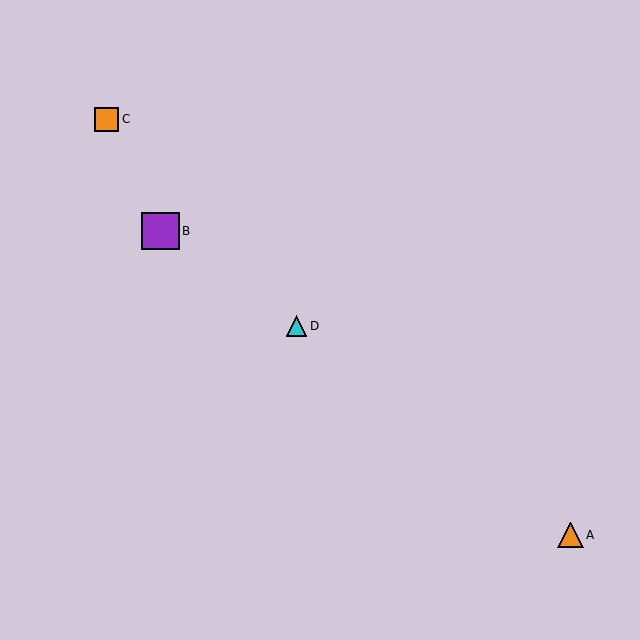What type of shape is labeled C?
Shape C is an orange square.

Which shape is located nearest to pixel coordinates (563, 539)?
The orange triangle (labeled A) at (571, 535) is nearest to that location.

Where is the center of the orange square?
The center of the orange square is at (107, 119).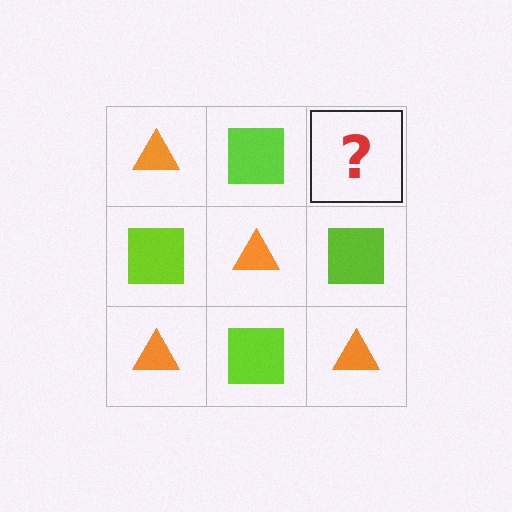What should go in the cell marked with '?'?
The missing cell should contain an orange triangle.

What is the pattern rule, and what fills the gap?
The rule is that it alternates orange triangle and lime square in a checkerboard pattern. The gap should be filled with an orange triangle.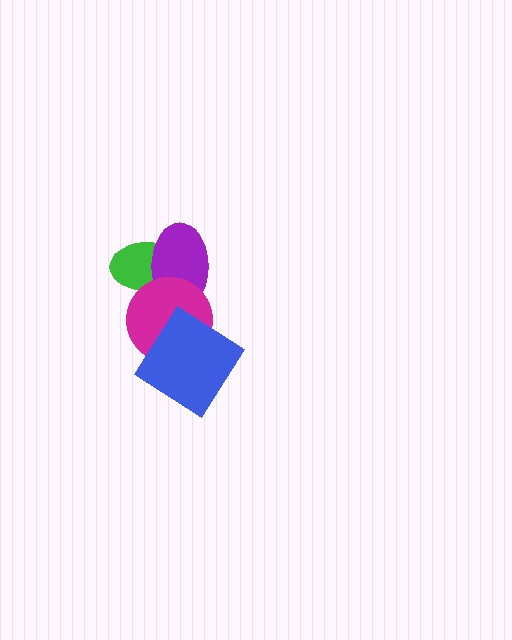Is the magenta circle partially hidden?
Yes, it is partially covered by another shape.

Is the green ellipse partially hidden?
Yes, it is partially covered by another shape.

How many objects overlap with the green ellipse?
2 objects overlap with the green ellipse.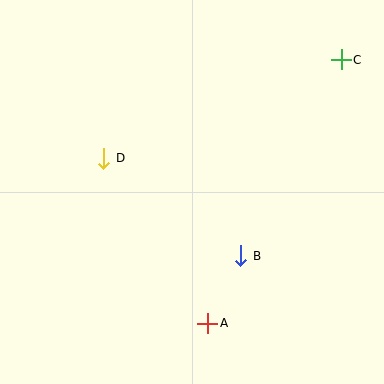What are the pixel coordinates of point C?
Point C is at (341, 60).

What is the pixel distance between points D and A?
The distance between D and A is 195 pixels.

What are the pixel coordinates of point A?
Point A is at (208, 323).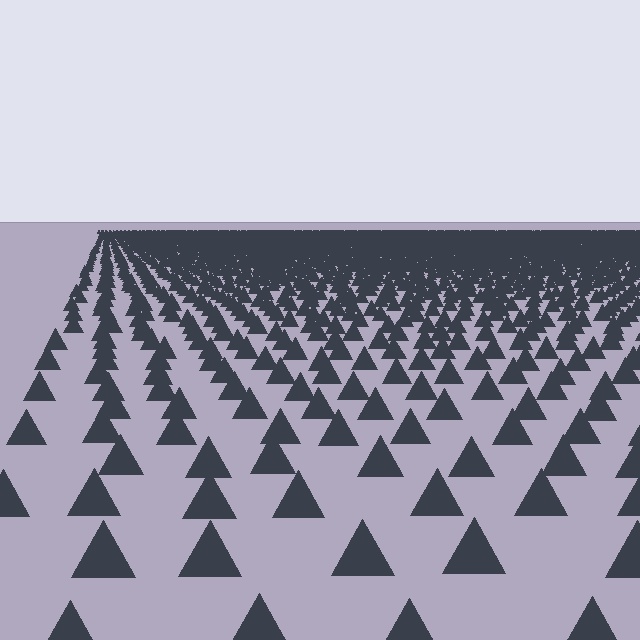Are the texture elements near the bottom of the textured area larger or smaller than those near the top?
Larger. Near the bottom, elements are closer to the viewer and appear at a bigger on-screen size.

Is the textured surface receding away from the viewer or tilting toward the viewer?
The surface is receding away from the viewer. Texture elements get smaller and denser toward the top.